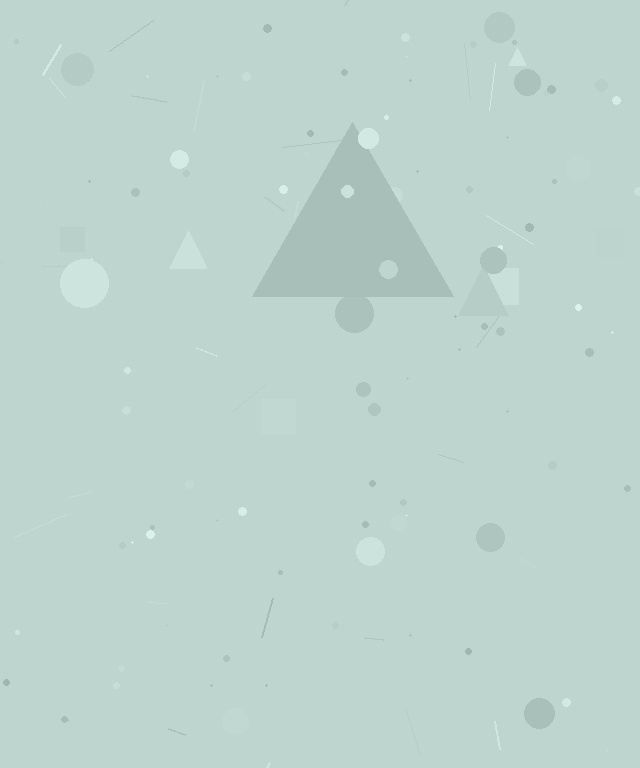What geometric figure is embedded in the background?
A triangle is embedded in the background.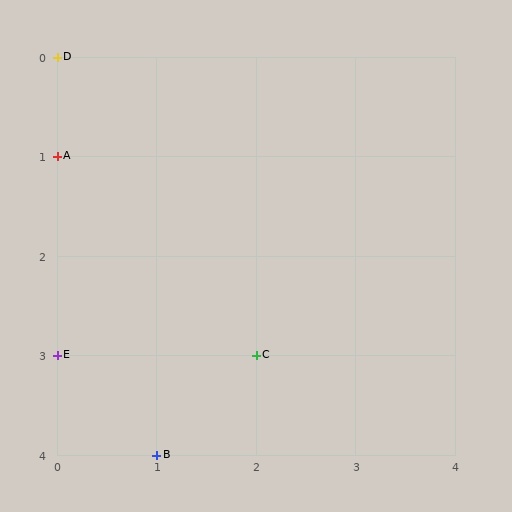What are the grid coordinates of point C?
Point C is at grid coordinates (2, 3).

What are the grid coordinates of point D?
Point D is at grid coordinates (0, 0).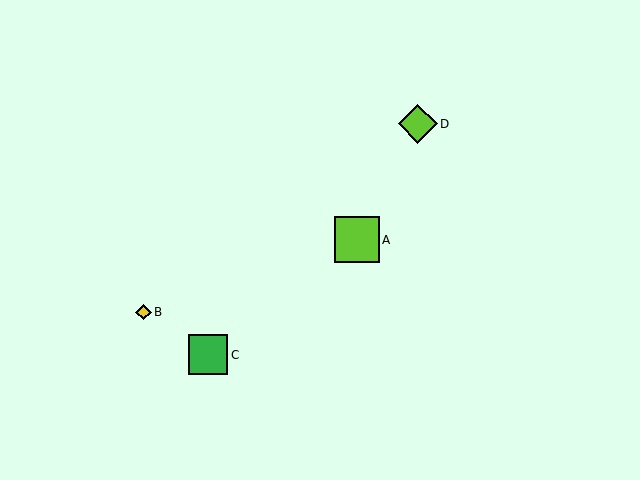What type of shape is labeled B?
Shape B is a yellow diamond.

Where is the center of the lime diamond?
The center of the lime diamond is at (418, 124).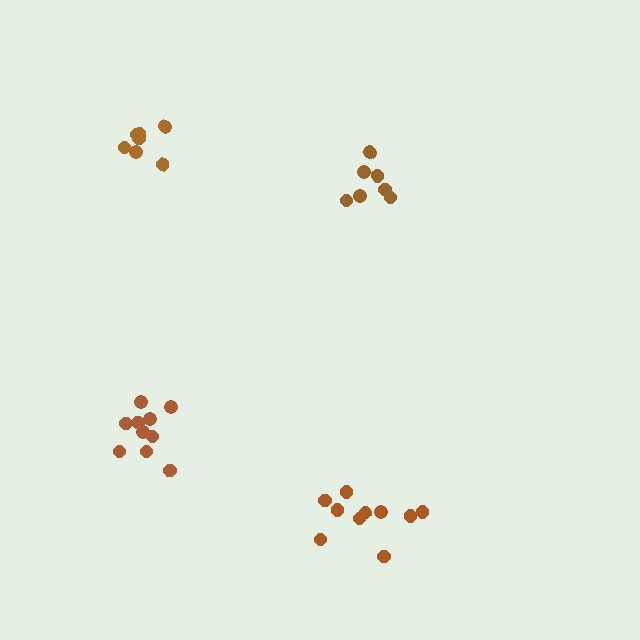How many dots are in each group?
Group 1: 7 dots, Group 2: 10 dots, Group 3: 7 dots, Group 4: 10 dots (34 total).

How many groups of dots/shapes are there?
There are 4 groups.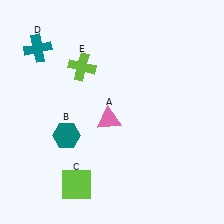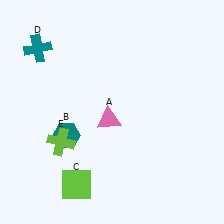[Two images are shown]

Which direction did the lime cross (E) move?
The lime cross (E) moved down.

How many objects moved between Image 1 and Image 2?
1 object moved between the two images.